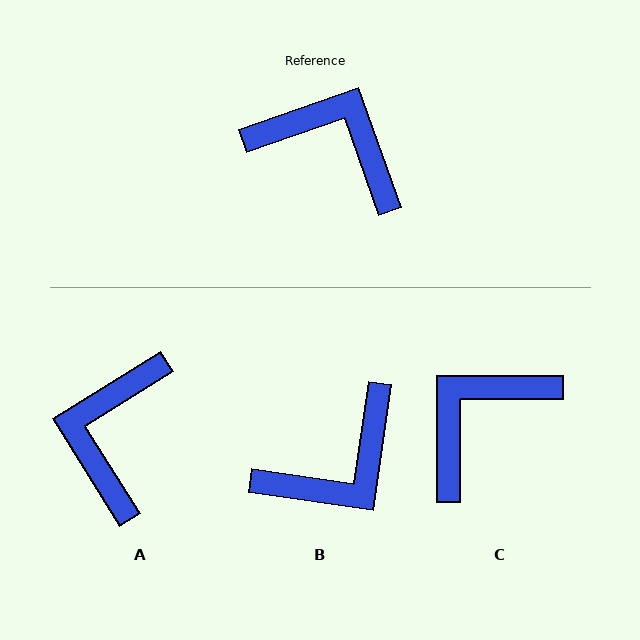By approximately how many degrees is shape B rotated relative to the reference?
Approximately 118 degrees clockwise.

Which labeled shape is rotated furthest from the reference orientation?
B, about 118 degrees away.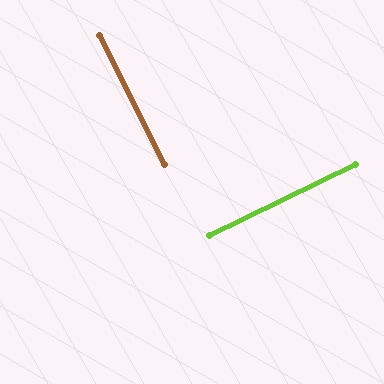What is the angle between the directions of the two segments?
Approximately 89 degrees.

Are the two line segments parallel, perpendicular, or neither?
Perpendicular — they meet at approximately 89°.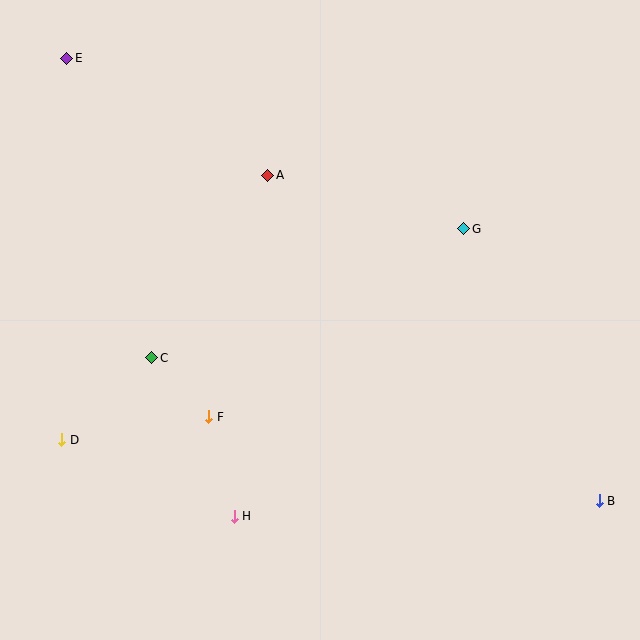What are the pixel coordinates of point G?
Point G is at (464, 229).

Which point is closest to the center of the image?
Point F at (209, 417) is closest to the center.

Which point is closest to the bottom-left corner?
Point D is closest to the bottom-left corner.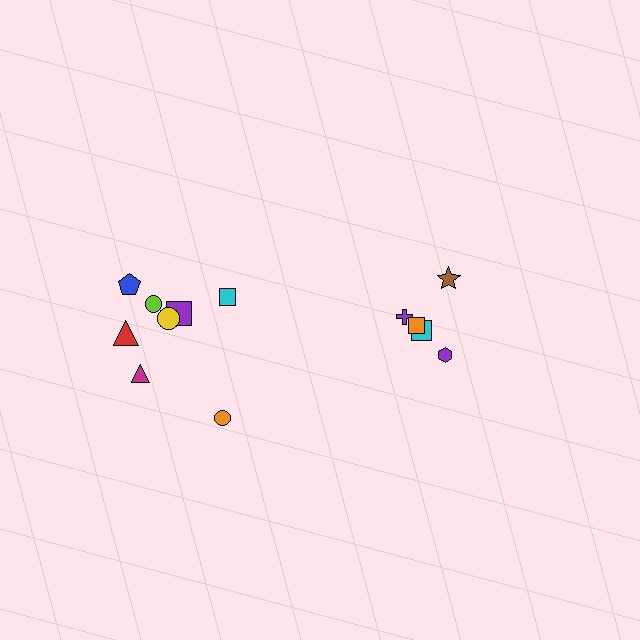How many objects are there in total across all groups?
There are 13 objects.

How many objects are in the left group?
There are 8 objects.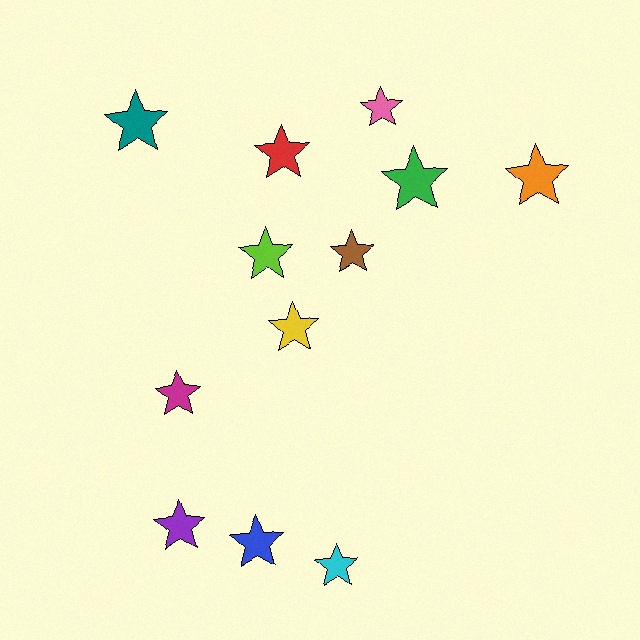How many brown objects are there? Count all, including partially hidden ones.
There is 1 brown object.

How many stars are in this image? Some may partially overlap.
There are 12 stars.